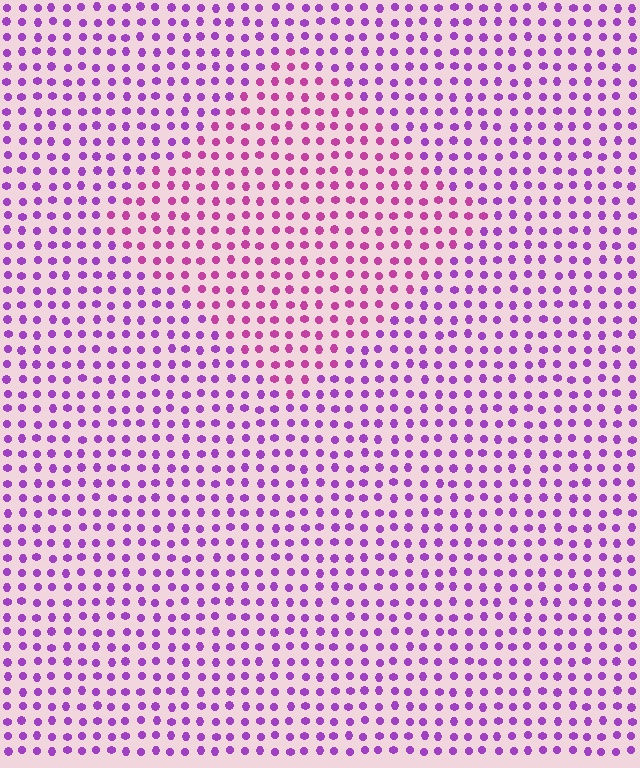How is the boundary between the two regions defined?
The boundary is defined purely by a slight shift in hue (about 31 degrees). Spacing, size, and orientation are identical on both sides.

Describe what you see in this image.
The image is filled with small purple elements in a uniform arrangement. A diamond-shaped region is visible where the elements are tinted to a slightly different hue, forming a subtle color boundary.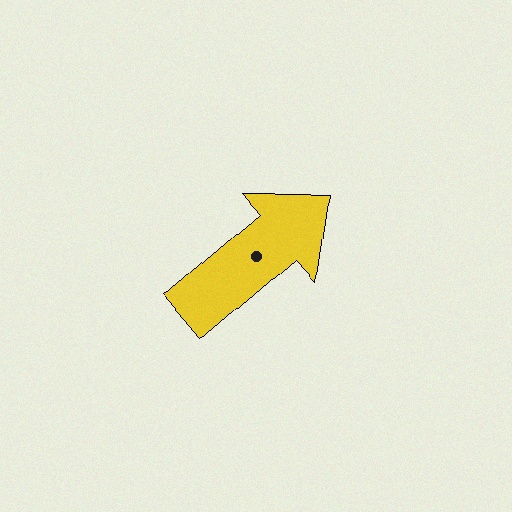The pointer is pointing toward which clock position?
Roughly 2 o'clock.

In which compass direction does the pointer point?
Northeast.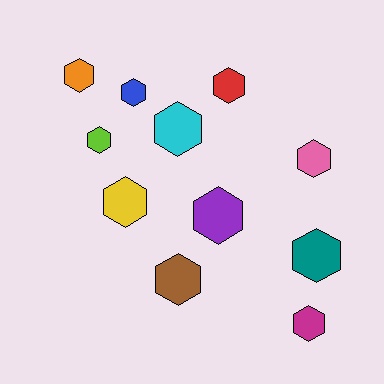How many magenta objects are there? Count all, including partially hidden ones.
There is 1 magenta object.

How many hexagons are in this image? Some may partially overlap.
There are 11 hexagons.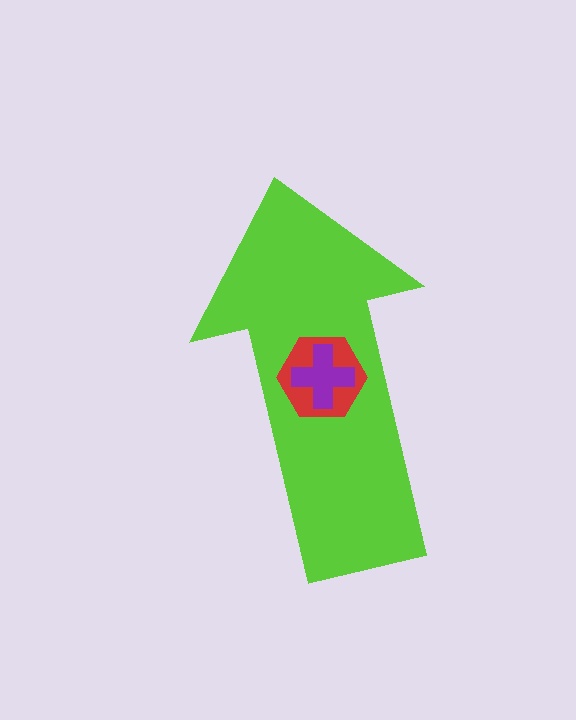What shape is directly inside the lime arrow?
The red hexagon.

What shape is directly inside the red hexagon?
The purple cross.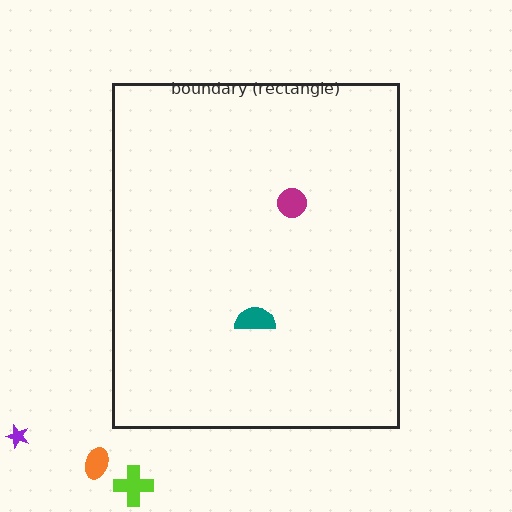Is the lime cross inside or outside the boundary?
Outside.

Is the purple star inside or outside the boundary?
Outside.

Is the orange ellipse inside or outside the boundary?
Outside.